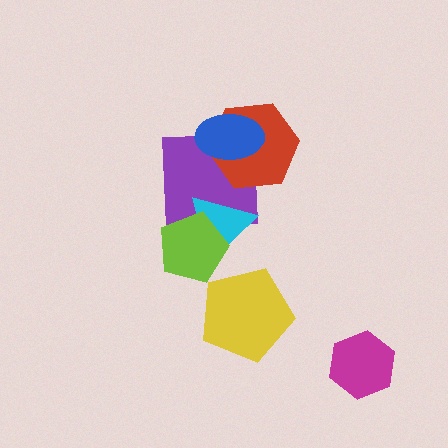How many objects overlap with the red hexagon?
2 objects overlap with the red hexagon.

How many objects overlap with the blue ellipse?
2 objects overlap with the blue ellipse.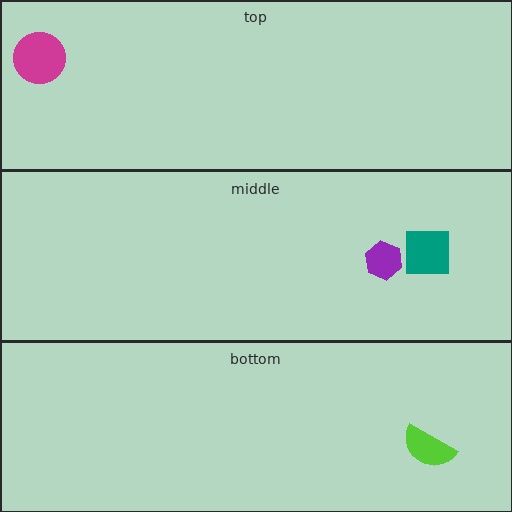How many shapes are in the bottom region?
1.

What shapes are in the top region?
The magenta circle.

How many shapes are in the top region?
1.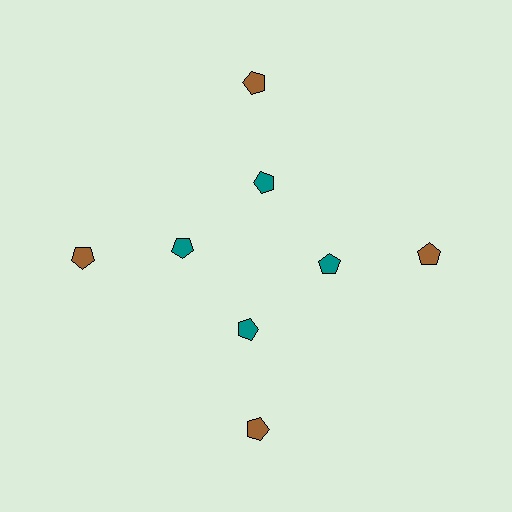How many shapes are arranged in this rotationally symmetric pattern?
There are 8 shapes, arranged in 4 groups of 2.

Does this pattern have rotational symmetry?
Yes, this pattern has 4-fold rotational symmetry. It looks the same after rotating 90 degrees around the center.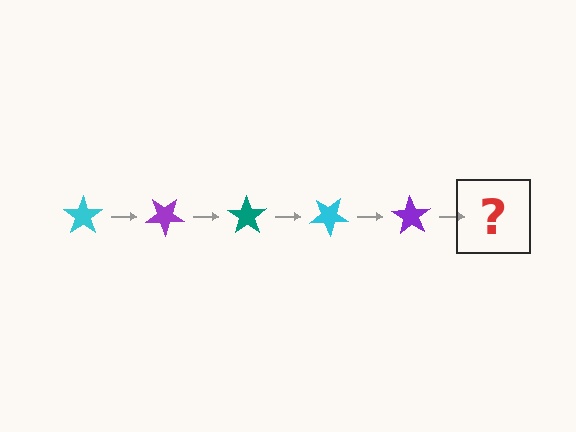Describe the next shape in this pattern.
It should be a teal star, rotated 175 degrees from the start.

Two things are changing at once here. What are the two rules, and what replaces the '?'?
The two rules are that it rotates 35 degrees each step and the color cycles through cyan, purple, and teal. The '?' should be a teal star, rotated 175 degrees from the start.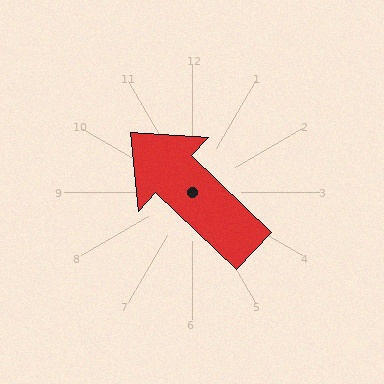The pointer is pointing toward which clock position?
Roughly 10 o'clock.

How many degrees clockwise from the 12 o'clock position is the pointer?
Approximately 314 degrees.